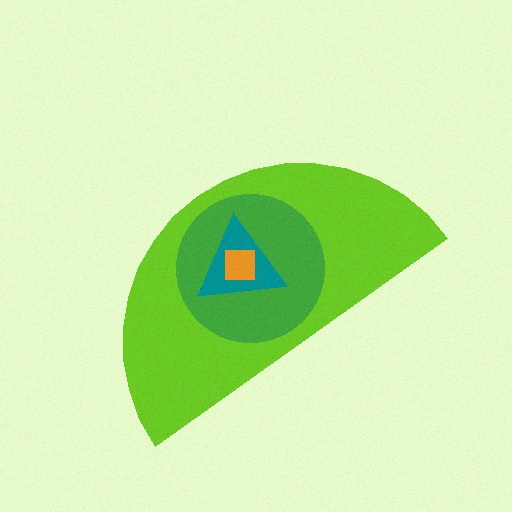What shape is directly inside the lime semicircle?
The green circle.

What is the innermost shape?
The orange square.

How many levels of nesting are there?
4.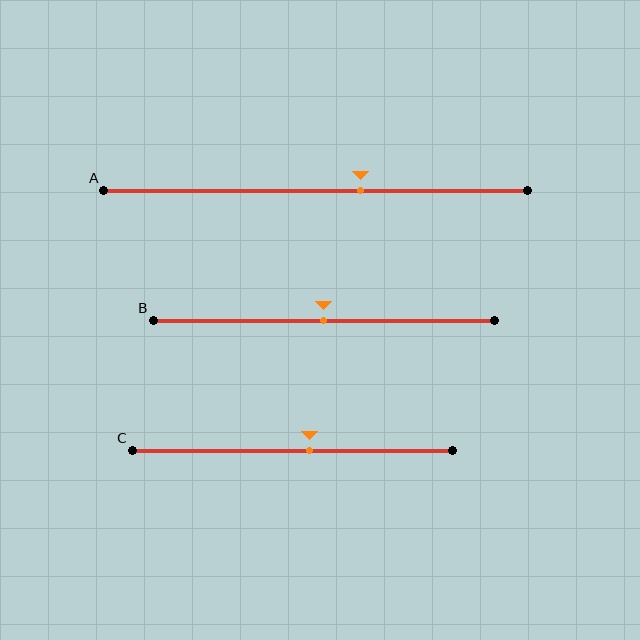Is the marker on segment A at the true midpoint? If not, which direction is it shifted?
No, the marker on segment A is shifted to the right by about 11% of the segment length.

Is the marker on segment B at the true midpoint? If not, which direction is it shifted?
Yes, the marker on segment B is at the true midpoint.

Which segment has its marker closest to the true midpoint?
Segment B has its marker closest to the true midpoint.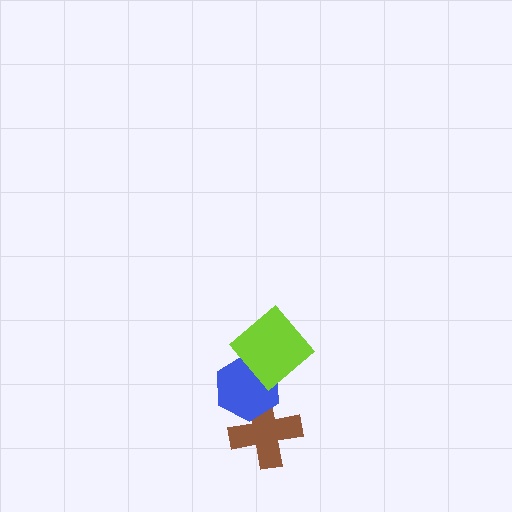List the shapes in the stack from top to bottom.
From top to bottom: the lime diamond, the blue hexagon, the brown cross.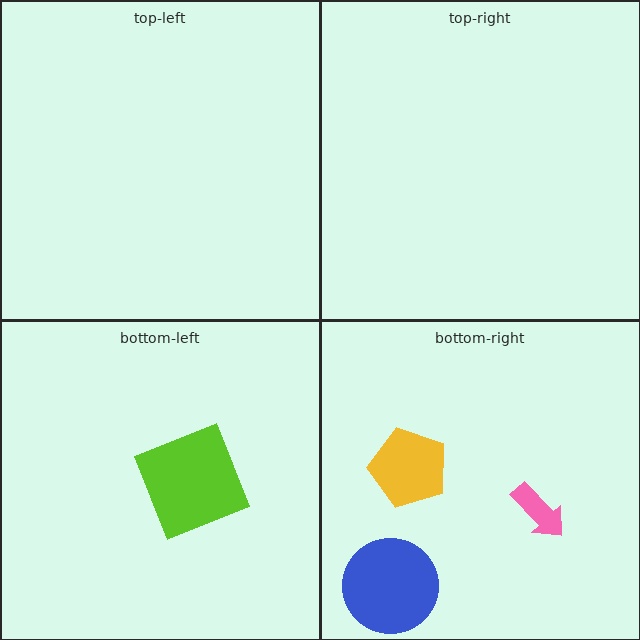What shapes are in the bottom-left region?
The lime square.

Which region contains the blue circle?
The bottom-right region.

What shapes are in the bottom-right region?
The pink arrow, the blue circle, the yellow pentagon.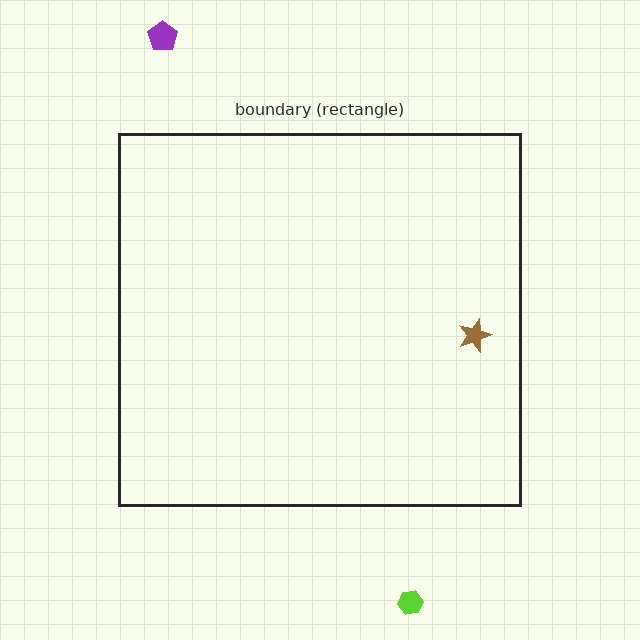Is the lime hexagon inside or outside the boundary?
Outside.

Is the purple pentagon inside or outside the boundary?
Outside.